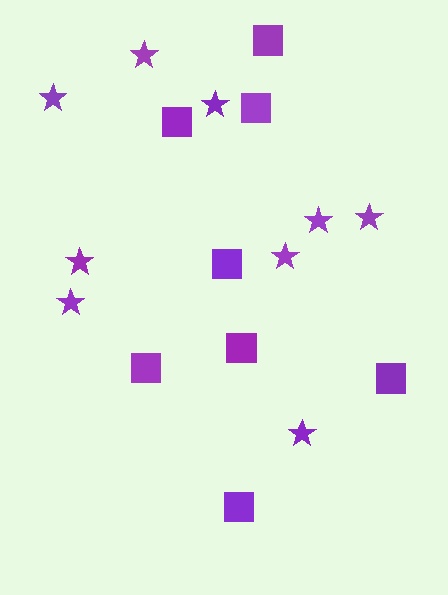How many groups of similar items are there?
There are 2 groups: one group of squares (8) and one group of stars (9).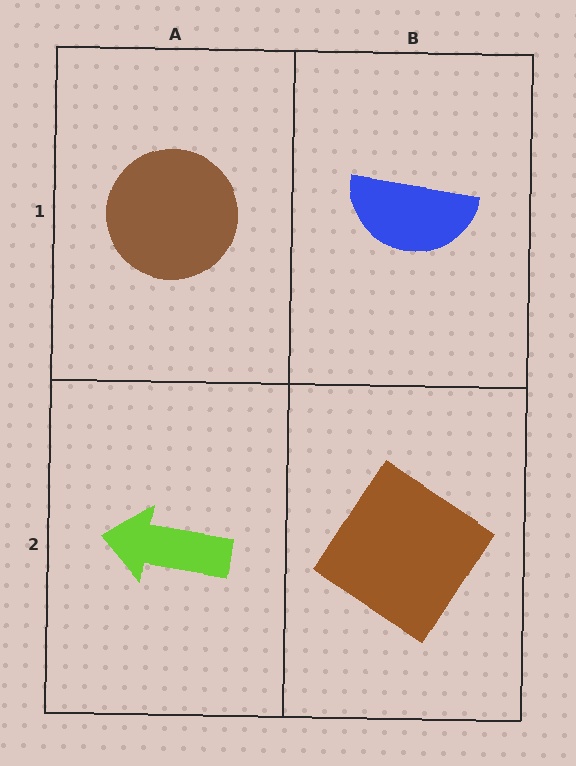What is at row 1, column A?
A brown circle.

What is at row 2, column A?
A lime arrow.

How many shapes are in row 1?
2 shapes.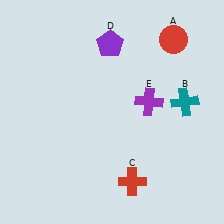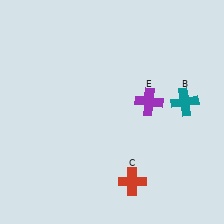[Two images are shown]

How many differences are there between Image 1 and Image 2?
There are 2 differences between the two images.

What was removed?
The red circle (A), the purple pentagon (D) were removed in Image 2.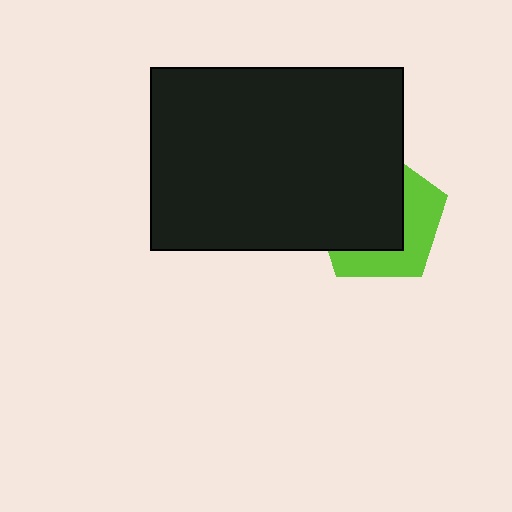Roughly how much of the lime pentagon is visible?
A small part of it is visible (roughly 41%).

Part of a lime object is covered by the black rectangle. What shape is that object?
It is a pentagon.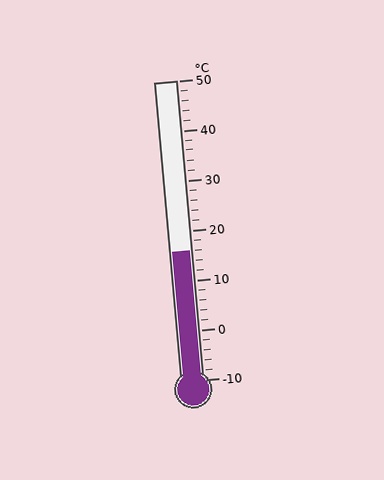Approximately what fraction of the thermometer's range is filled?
The thermometer is filled to approximately 45% of its range.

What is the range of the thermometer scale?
The thermometer scale ranges from -10°C to 50°C.